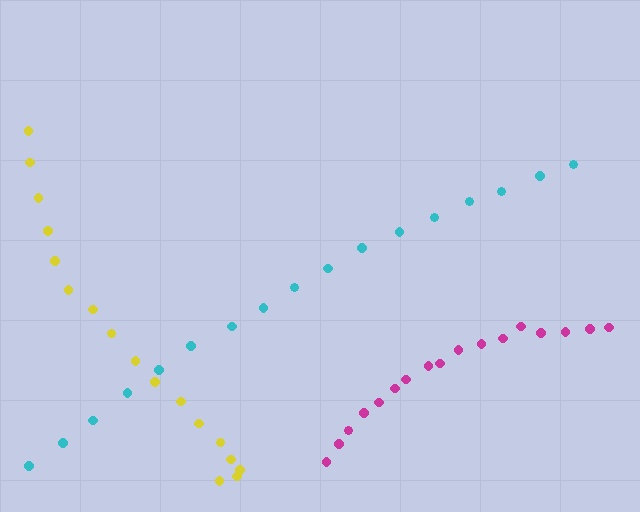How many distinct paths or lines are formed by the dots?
There are 3 distinct paths.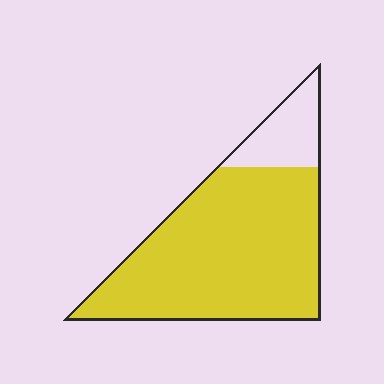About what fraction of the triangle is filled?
About five sixths (5/6).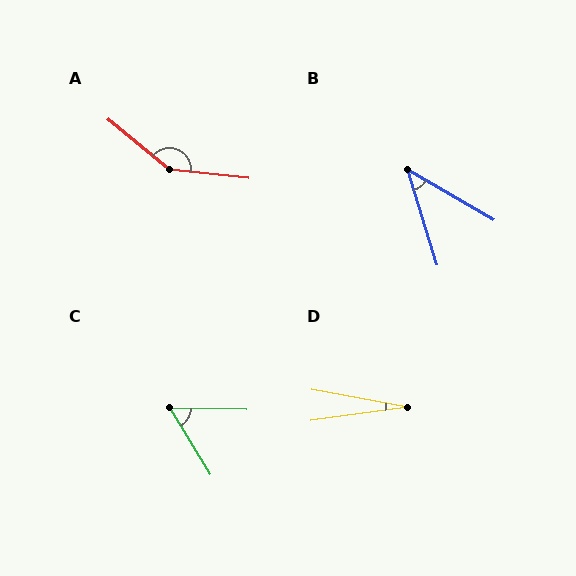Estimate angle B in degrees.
Approximately 43 degrees.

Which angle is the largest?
A, at approximately 146 degrees.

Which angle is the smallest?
D, at approximately 19 degrees.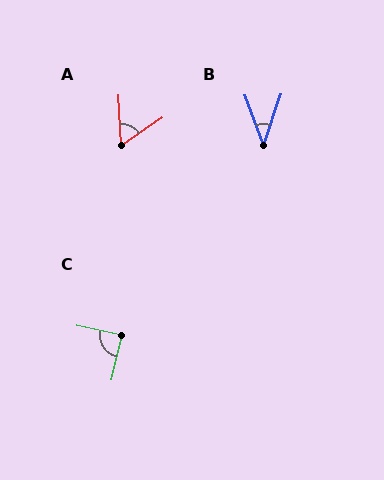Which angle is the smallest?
B, at approximately 39 degrees.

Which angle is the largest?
C, at approximately 89 degrees.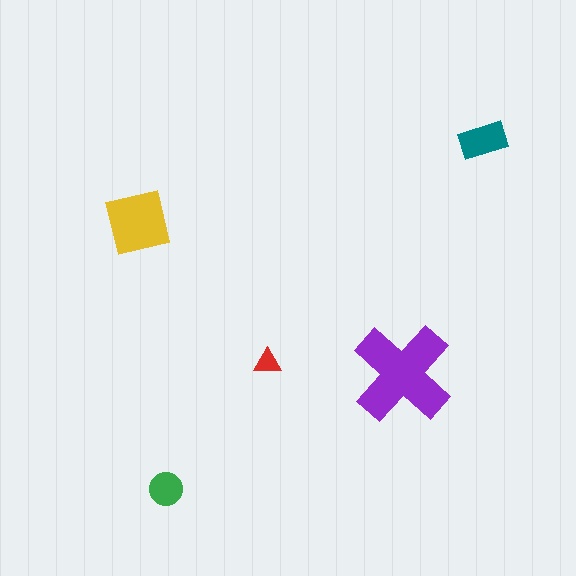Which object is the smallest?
The red triangle.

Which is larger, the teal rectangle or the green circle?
The teal rectangle.